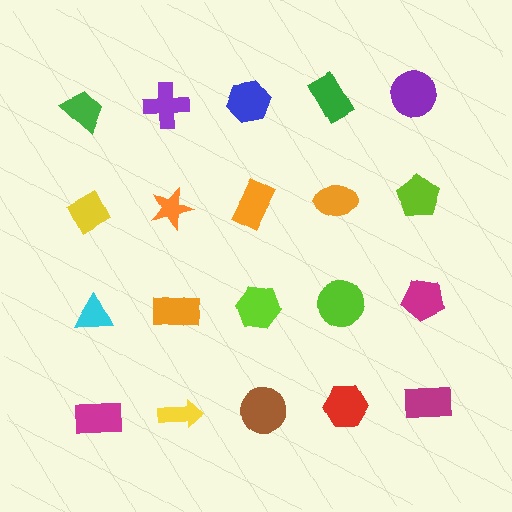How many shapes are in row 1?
5 shapes.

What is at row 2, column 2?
An orange star.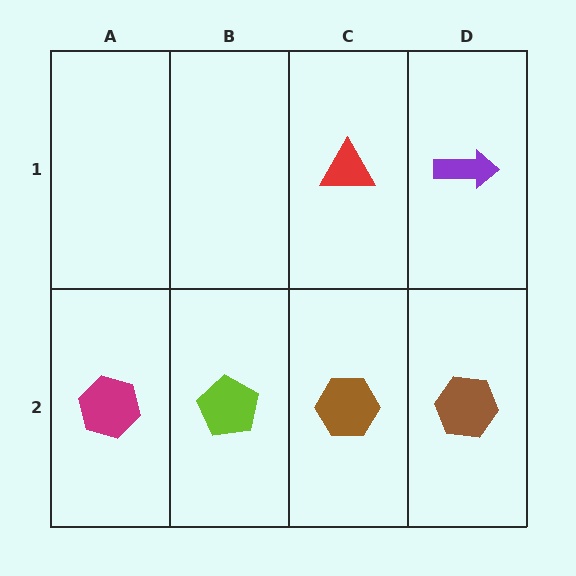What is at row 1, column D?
A purple arrow.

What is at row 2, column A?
A magenta hexagon.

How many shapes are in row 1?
2 shapes.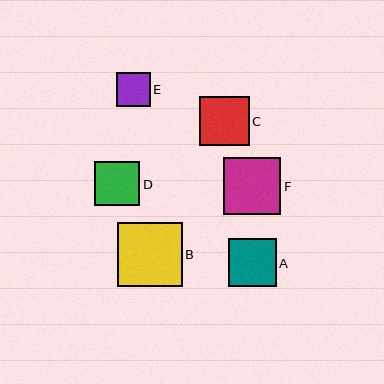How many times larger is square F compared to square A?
Square F is approximately 1.2 times the size of square A.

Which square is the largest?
Square B is the largest with a size of approximately 64 pixels.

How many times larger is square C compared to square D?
Square C is approximately 1.1 times the size of square D.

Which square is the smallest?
Square E is the smallest with a size of approximately 34 pixels.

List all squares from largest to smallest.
From largest to smallest: B, F, C, A, D, E.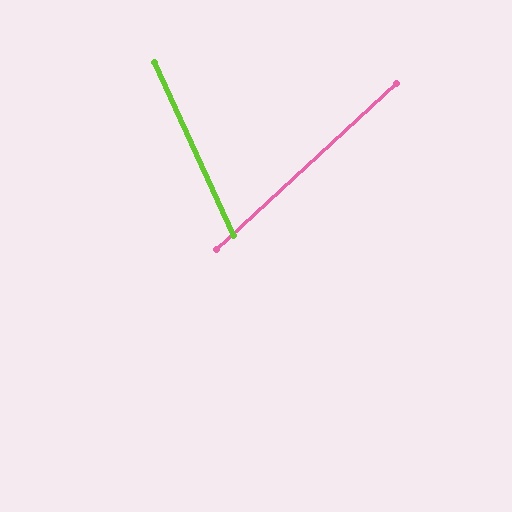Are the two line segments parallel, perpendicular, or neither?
Neither parallel nor perpendicular — they differ by about 72°.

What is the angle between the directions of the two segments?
Approximately 72 degrees.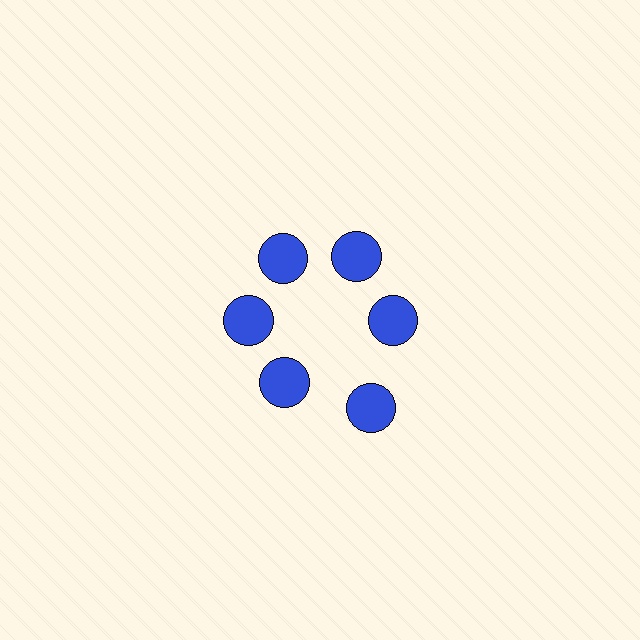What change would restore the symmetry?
The symmetry would be restored by moving it inward, back onto the ring so that all 6 circles sit at equal angles and equal distance from the center.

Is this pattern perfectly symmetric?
No. The 6 blue circles are arranged in a ring, but one element near the 5 o'clock position is pushed outward from the center, breaking the 6-fold rotational symmetry.